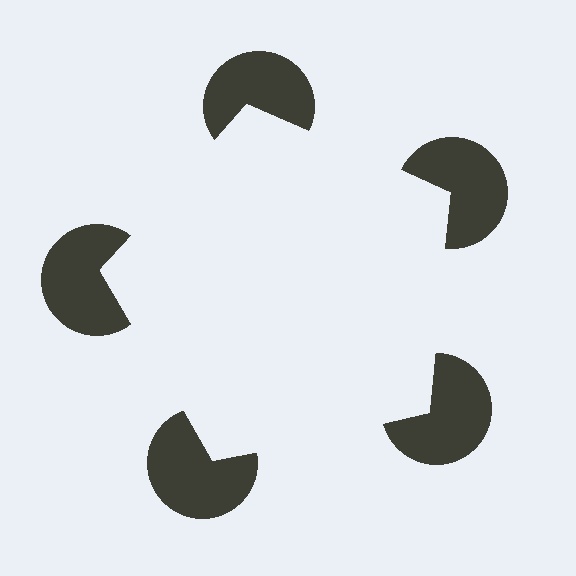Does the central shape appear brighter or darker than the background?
It typically appears slightly brighter than the background, even though no actual brightness change is drawn.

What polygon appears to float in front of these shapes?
An illusory pentagon — its edges are inferred from the aligned wedge cuts in the pac-man discs, not physically drawn.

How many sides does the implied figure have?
5 sides.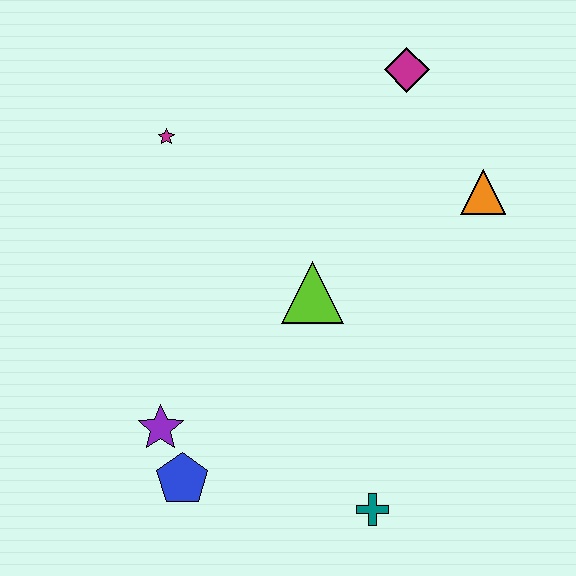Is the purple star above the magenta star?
No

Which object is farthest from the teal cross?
The magenta diamond is farthest from the teal cross.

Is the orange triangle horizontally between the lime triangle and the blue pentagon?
No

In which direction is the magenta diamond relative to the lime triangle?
The magenta diamond is above the lime triangle.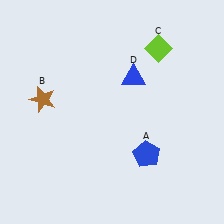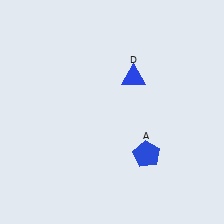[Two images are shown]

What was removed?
The lime diamond (C), the brown star (B) were removed in Image 2.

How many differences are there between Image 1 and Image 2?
There are 2 differences between the two images.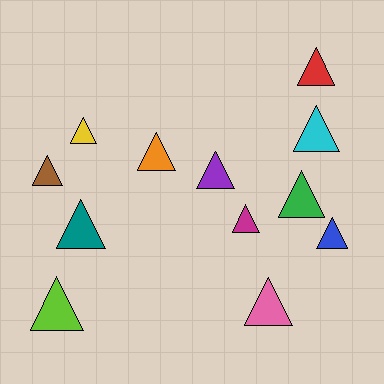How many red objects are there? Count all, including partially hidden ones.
There is 1 red object.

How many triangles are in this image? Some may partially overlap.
There are 12 triangles.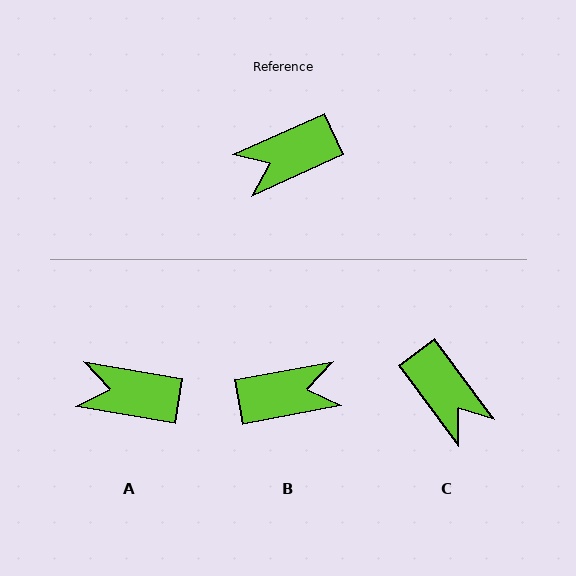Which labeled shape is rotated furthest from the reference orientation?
B, about 166 degrees away.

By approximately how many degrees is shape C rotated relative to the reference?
Approximately 102 degrees counter-clockwise.